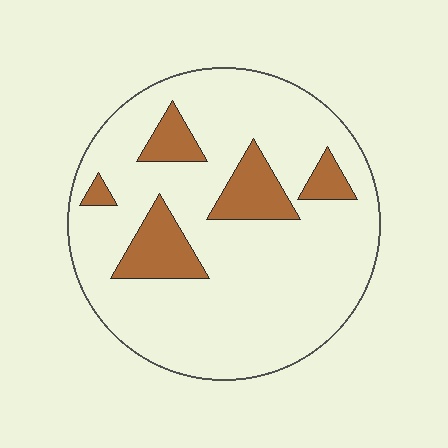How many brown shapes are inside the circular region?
5.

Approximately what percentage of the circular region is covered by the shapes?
Approximately 15%.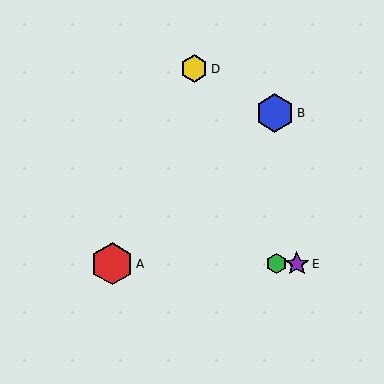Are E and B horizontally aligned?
No, E is at y≈264 and B is at y≈113.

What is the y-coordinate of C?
Object C is at y≈264.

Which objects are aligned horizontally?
Objects A, C, E are aligned horizontally.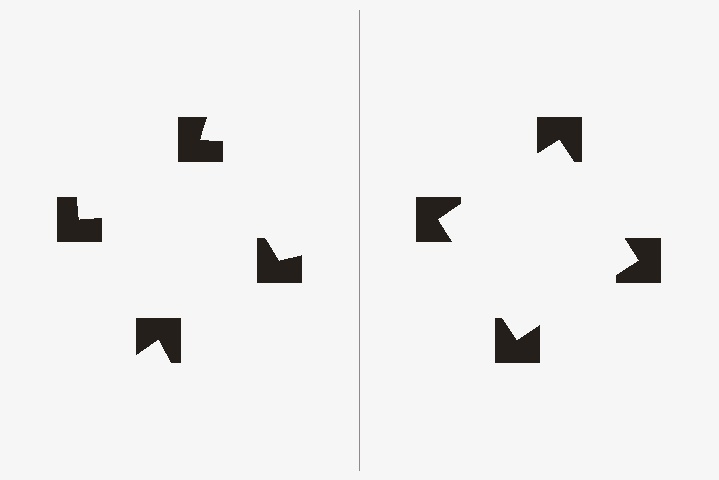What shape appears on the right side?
An illusory square.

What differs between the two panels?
The notched squares are positioned identically on both sides; only the wedge orientations differ. On the right they align to a square; on the left they are misaligned.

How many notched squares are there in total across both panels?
8 — 4 on each side.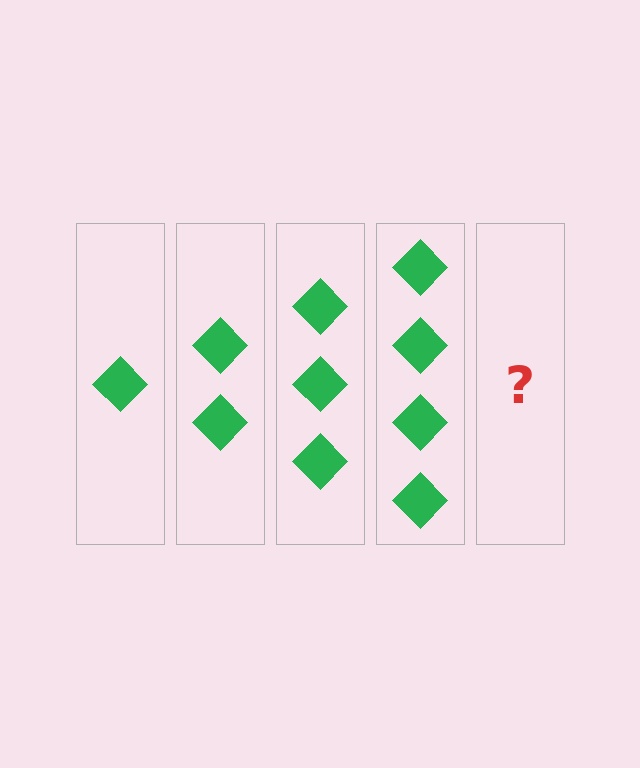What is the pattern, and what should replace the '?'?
The pattern is that each step adds one more diamond. The '?' should be 5 diamonds.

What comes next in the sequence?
The next element should be 5 diamonds.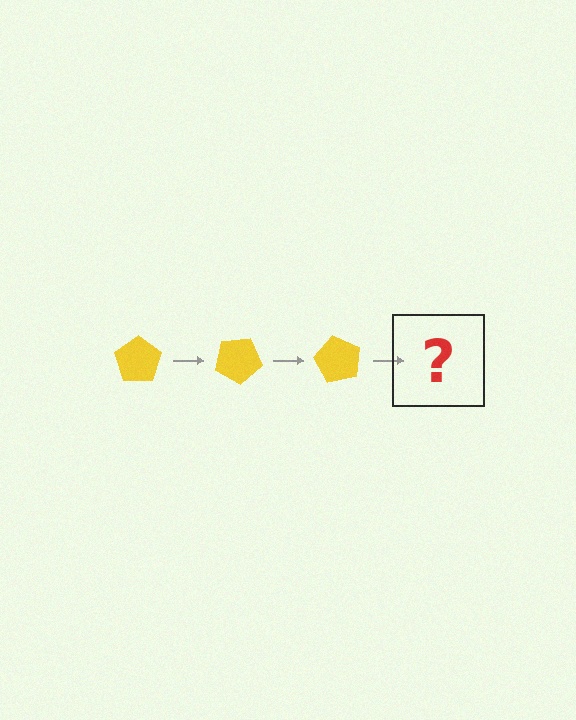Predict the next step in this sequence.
The next step is a yellow pentagon rotated 90 degrees.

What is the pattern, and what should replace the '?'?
The pattern is that the pentagon rotates 30 degrees each step. The '?' should be a yellow pentagon rotated 90 degrees.